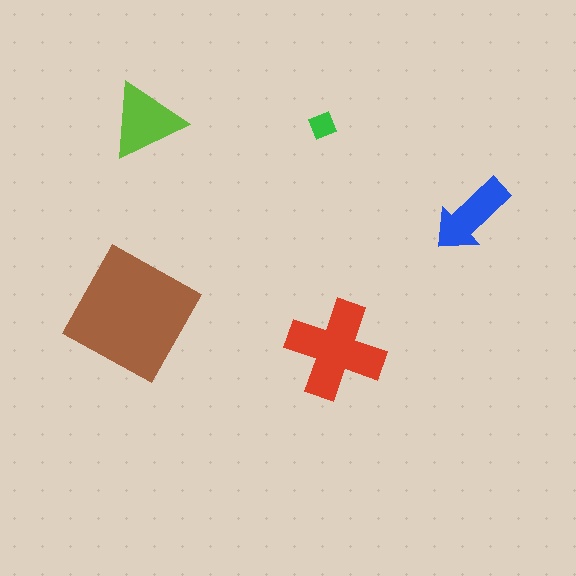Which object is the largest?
The brown square.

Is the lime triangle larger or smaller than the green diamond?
Larger.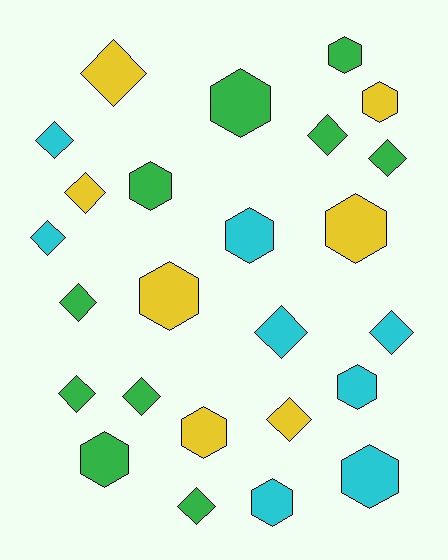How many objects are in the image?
There are 25 objects.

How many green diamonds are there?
There are 6 green diamonds.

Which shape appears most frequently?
Diamond, with 13 objects.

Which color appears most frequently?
Green, with 10 objects.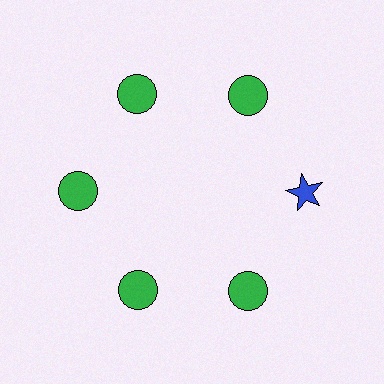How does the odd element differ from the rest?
It differs in both color (blue instead of green) and shape (star instead of circle).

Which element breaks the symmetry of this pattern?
The blue star at roughly the 3 o'clock position breaks the symmetry. All other shapes are green circles.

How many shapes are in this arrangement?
There are 6 shapes arranged in a ring pattern.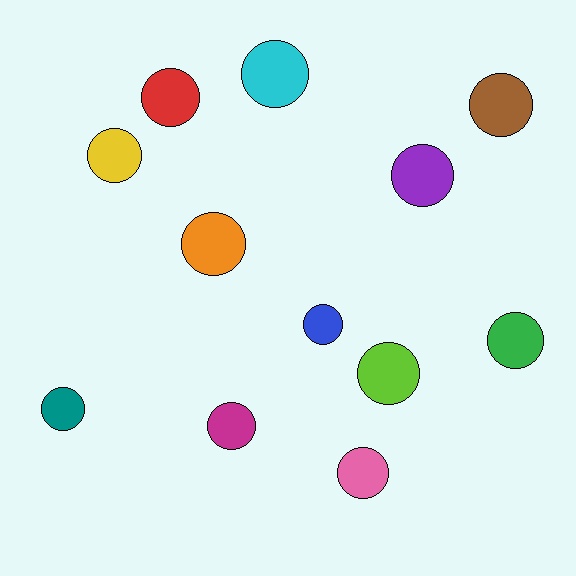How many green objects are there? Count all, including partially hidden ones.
There is 1 green object.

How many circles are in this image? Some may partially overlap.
There are 12 circles.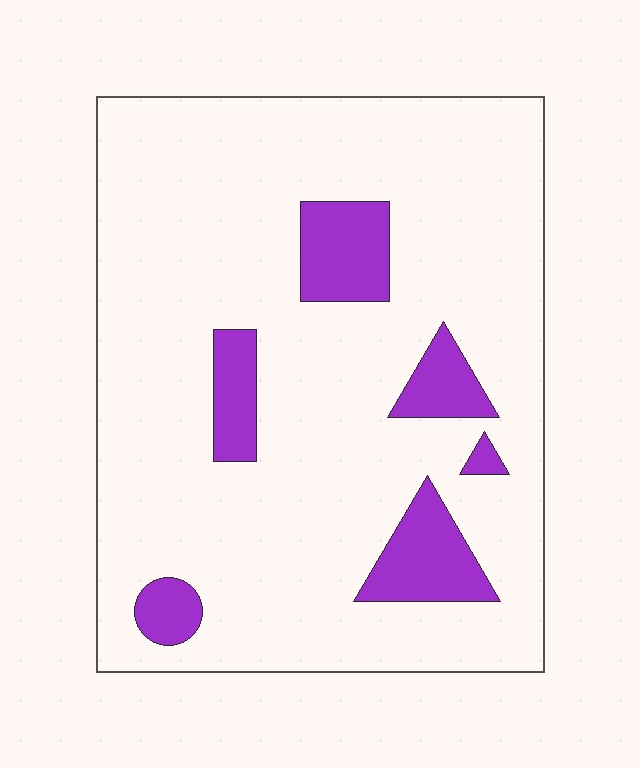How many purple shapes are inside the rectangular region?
6.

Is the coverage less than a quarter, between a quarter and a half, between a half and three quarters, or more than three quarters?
Less than a quarter.